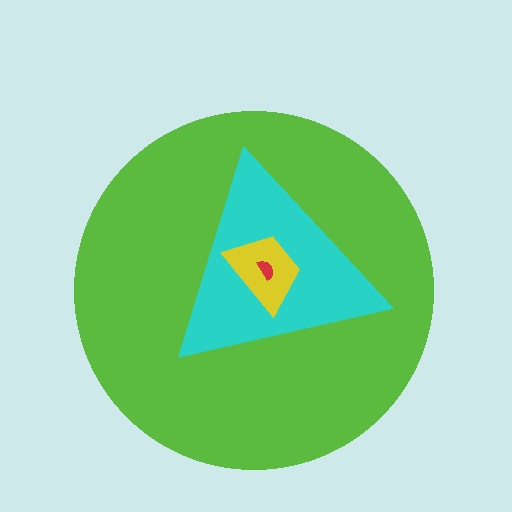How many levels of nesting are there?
4.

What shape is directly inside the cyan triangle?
The yellow trapezoid.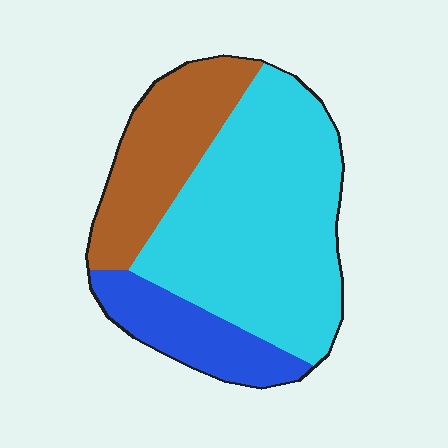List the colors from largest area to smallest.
From largest to smallest: cyan, brown, blue.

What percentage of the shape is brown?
Brown covers about 25% of the shape.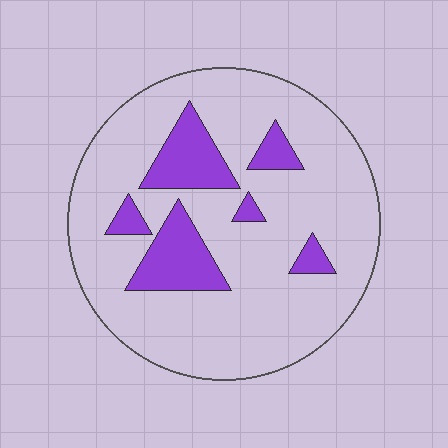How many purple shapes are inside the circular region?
6.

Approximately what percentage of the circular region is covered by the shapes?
Approximately 20%.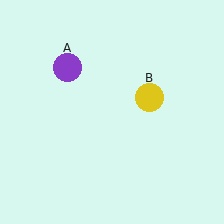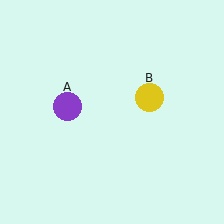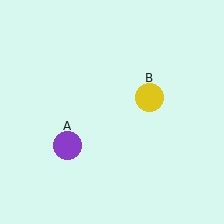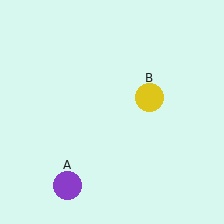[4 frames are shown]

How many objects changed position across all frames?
1 object changed position: purple circle (object A).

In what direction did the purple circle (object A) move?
The purple circle (object A) moved down.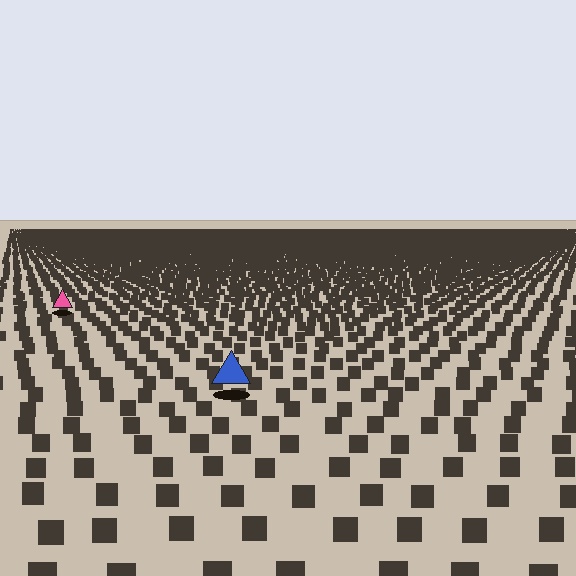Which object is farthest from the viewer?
The pink triangle is farthest from the viewer. It appears smaller and the ground texture around it is denser.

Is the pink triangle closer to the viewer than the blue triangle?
No. The blue triangle is closer — you can tell from the texture gradient: the ground texture is coarser near it.